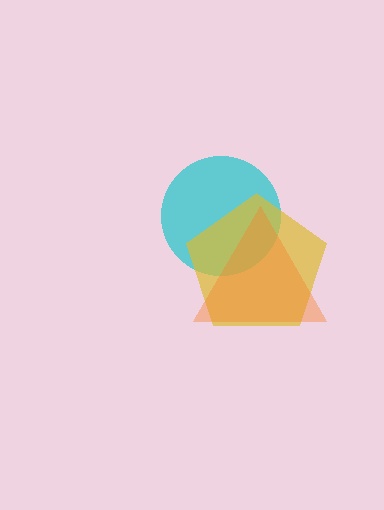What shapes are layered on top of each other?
The layered shapes are: a cyan circle, a yellow pentagon, an orange triangle.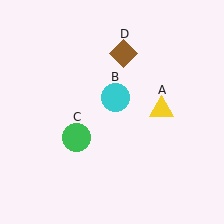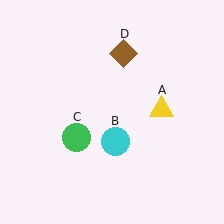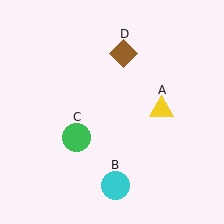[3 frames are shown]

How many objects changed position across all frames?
1 object changed position: cyan circle (object B).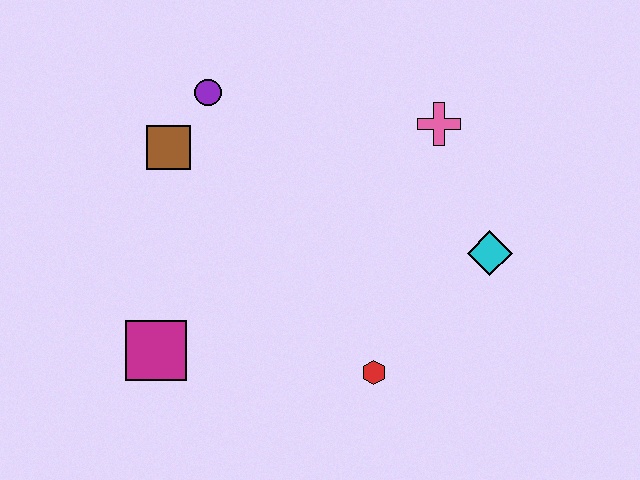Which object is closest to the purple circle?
The brown square is closest to the purple circle.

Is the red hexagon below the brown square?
Yes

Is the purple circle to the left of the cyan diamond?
Yes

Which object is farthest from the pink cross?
The magenta square is farthest from the pink cross.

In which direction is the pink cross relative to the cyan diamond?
The pink cross is above the cyan diamond.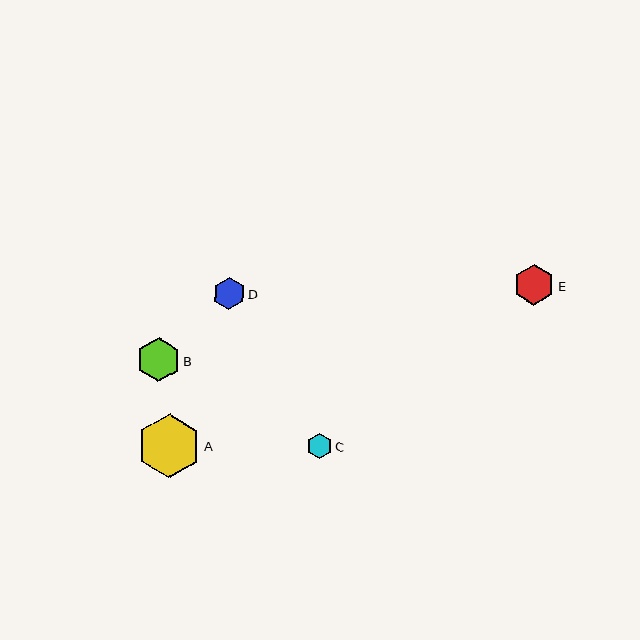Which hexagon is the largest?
Hexagon A is the largest with a size of approximately 64 pixels.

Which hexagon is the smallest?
Hexagon C is the smallest with a size of approximately 25 pixels.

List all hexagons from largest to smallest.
From largest to smallest: A, B, E, D, C.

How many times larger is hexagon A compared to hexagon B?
Hexagon A is approximately 1.5 times the size of hexagon B.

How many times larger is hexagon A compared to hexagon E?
Hexagon A is approximately 1.6 times the size of hexagon E.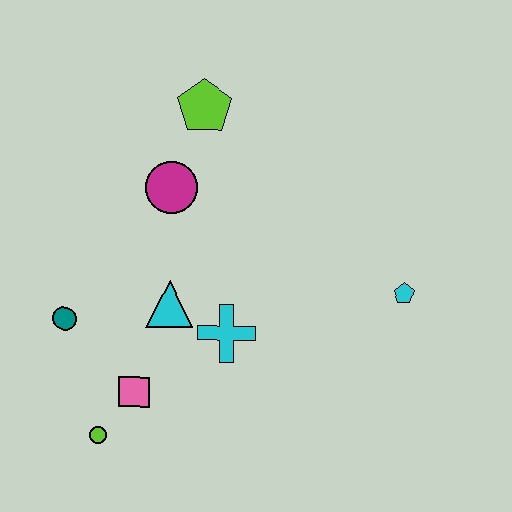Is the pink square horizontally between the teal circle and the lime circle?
No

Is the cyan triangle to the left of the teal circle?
No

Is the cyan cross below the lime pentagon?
Yes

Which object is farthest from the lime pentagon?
The lime circle is farthest from the lime pentagon.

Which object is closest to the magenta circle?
The lime pentagon is closest to the magenta circle.